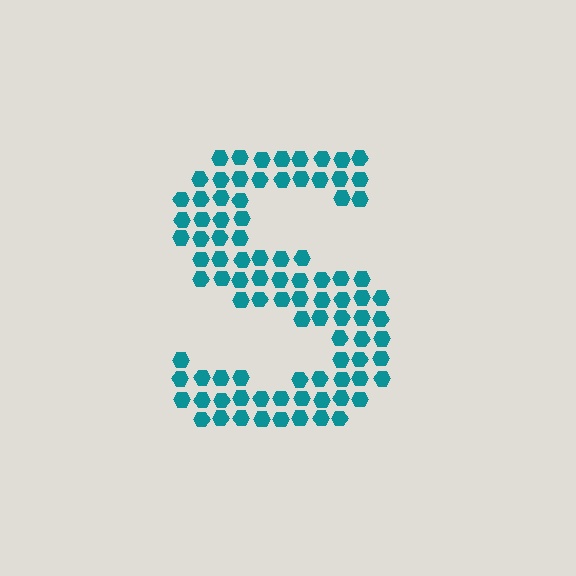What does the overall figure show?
The overall figure shows the letter S.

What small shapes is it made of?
It is made of small hexagons.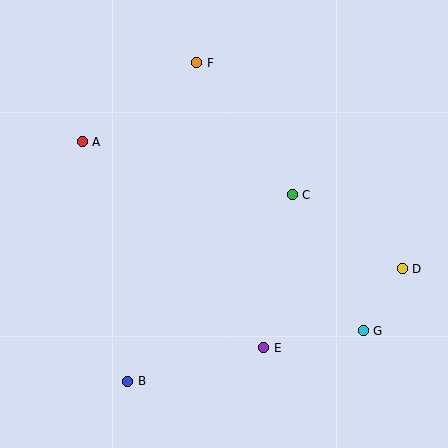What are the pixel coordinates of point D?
Point D is at (402, 269).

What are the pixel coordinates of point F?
Point F is at (197, 63).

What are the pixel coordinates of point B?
Point B is at (128, 381).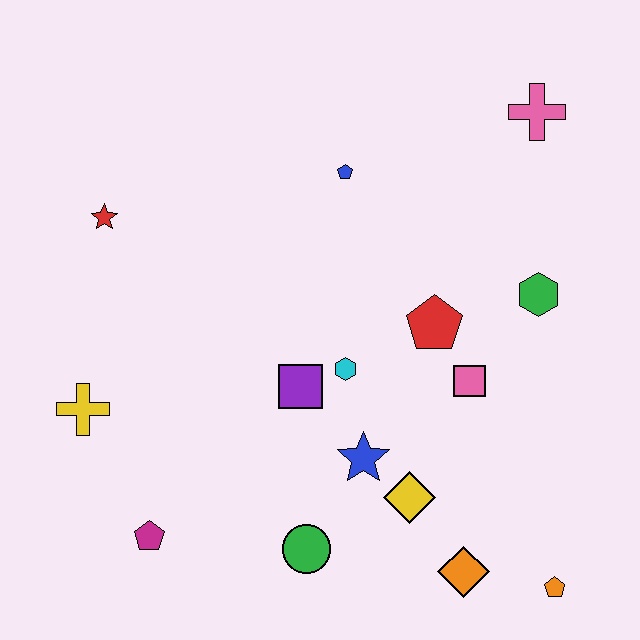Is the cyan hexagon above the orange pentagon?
Yes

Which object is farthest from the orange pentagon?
The red star is farthest from the orange pentagon.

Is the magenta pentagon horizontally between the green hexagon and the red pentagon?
No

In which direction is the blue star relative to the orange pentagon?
The blue star is to the left of the orange pentagon.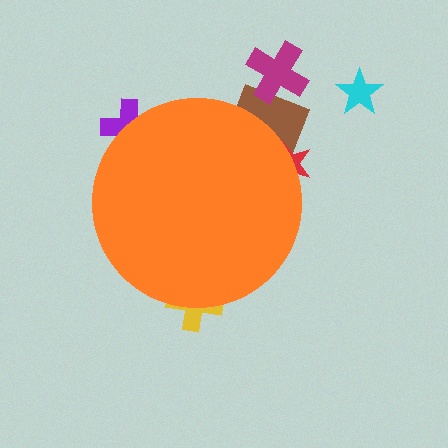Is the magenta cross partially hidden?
No, the magenta cross is fully visible.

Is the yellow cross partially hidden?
Yes, the yellow cross is partially hidden behind the orange circle.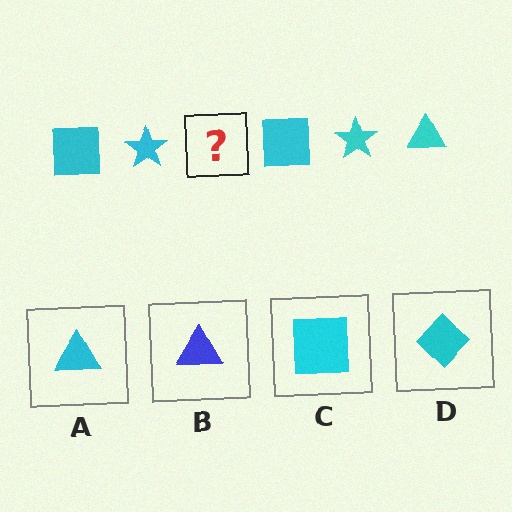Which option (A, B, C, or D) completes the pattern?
A.